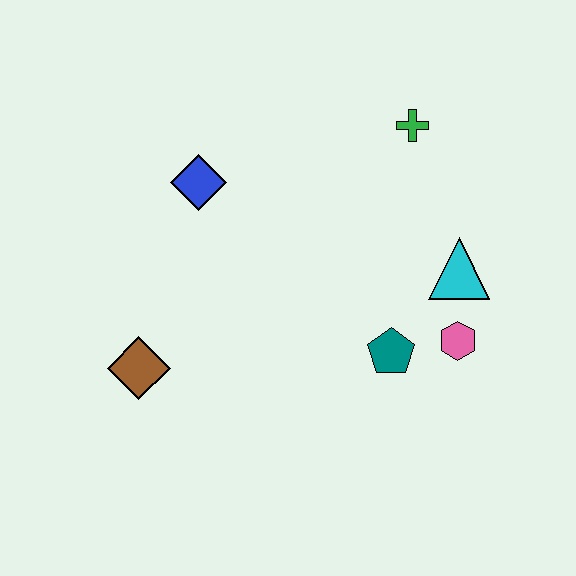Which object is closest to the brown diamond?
The blue diamond is closest to the brown diamond.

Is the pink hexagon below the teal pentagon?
No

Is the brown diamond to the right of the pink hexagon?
No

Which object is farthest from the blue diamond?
The pink hexagon is farthest from the blue diamond.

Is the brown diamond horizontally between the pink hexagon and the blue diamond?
No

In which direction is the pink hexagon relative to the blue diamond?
The pink hexagon is to the right of the blue diamond.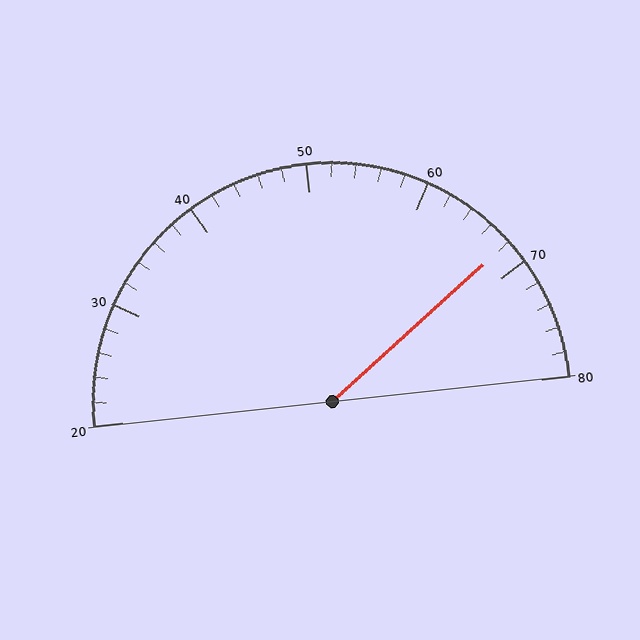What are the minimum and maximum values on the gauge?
The gauge ranges from 20 to 80.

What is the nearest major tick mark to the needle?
The nearest major tick mark is 70.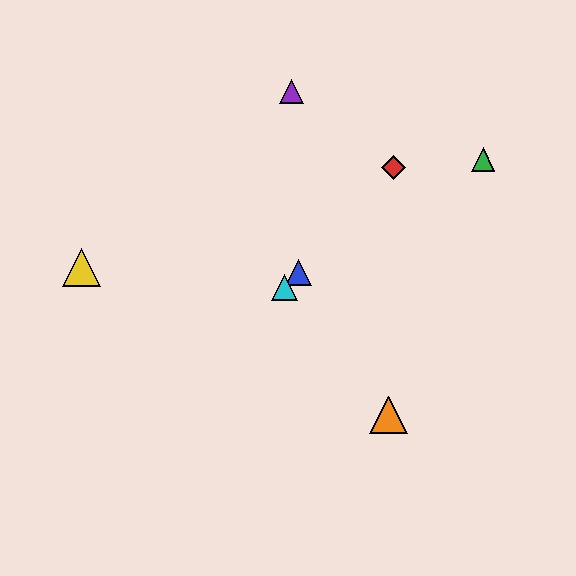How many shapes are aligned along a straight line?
3 shapes (the red diamond, the blue triangle, the cyan triangle) are aligned along a straight line.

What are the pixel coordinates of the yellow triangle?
The yellow triangle is at (81, 267).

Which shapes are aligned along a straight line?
The red diamond, the blue triangle, the cyan triangle are aligned along a straight line.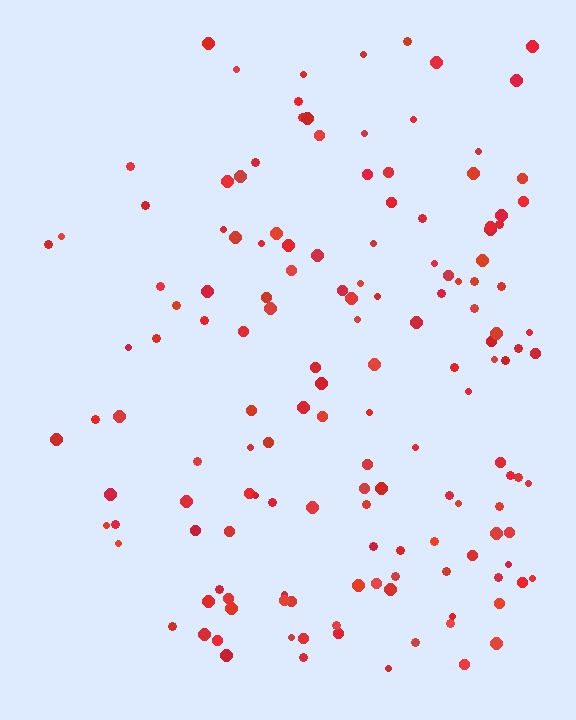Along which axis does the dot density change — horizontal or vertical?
Horizontal.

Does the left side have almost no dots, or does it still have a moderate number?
Still a moderate number, just noticeably fewer than the right.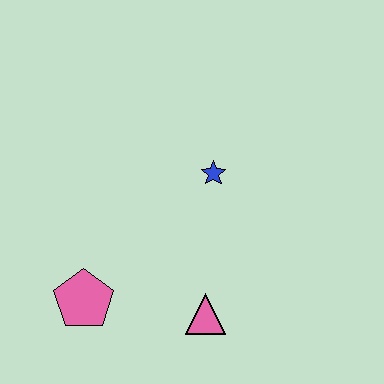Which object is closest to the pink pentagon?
The pink triangle is closest to the pink pentagon.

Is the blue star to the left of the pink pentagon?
No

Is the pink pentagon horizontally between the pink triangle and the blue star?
No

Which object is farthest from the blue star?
The pink pentagon is farthest from the blue star.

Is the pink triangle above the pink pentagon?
No